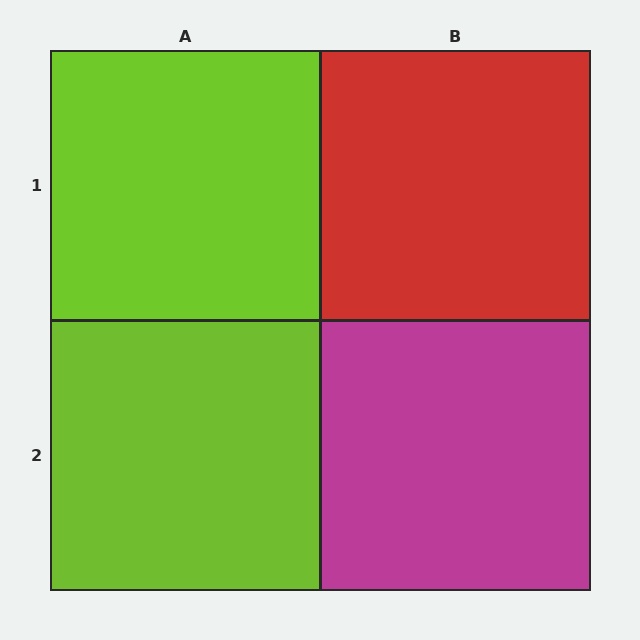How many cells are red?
1 cell is red.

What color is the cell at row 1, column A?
Lime.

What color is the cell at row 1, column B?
Red.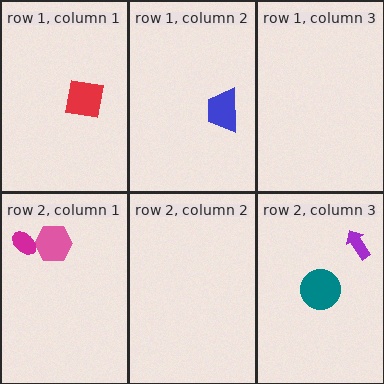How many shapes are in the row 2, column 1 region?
2.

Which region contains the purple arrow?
The row 2, column 3 region.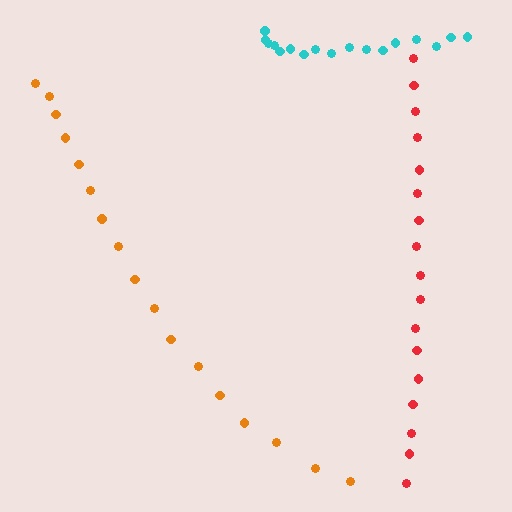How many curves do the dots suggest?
There are 3 distinct paths.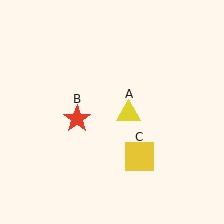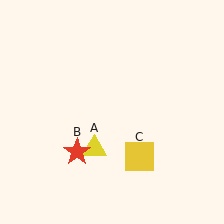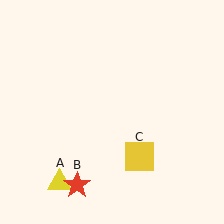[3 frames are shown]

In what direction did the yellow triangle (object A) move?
The yellow triangle (object A) moved down and to the left.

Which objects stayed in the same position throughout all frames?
Yellow square (object C) remained stationary.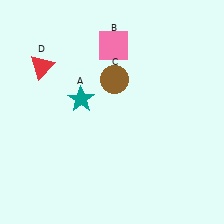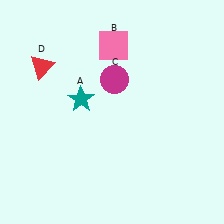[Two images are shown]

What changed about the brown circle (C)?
In Image 1, C is brown. In Image 2, it changed to magenta.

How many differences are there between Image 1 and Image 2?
There is 1 difference between the two images.